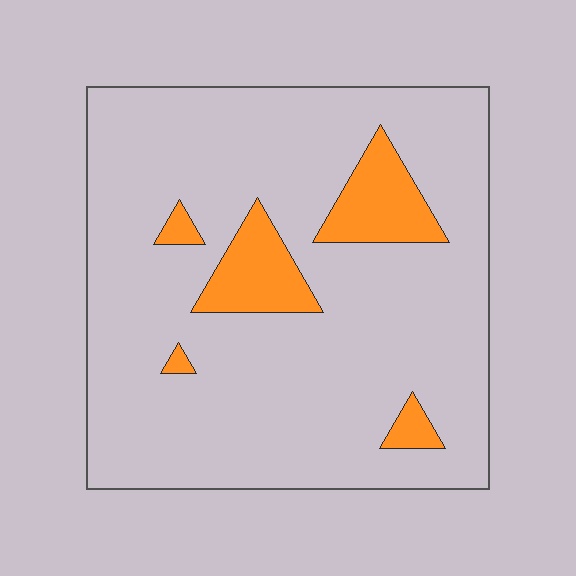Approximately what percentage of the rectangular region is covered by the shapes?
Approximately 10%.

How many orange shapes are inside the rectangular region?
5.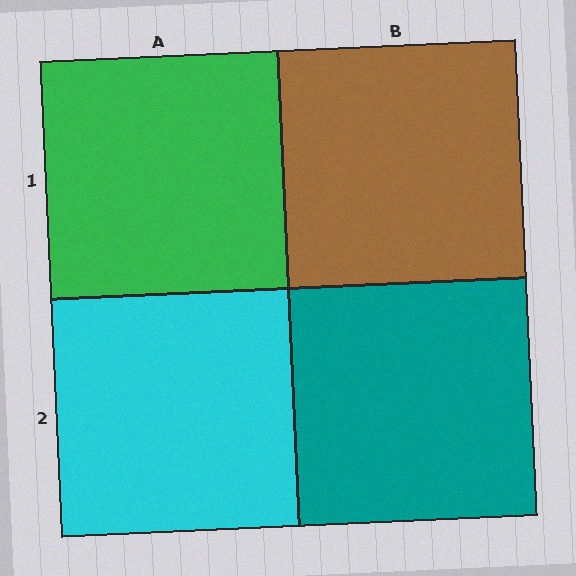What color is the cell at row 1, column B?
Brown.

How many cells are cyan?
1 cell is cyan.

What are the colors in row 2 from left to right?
Cyan, teal.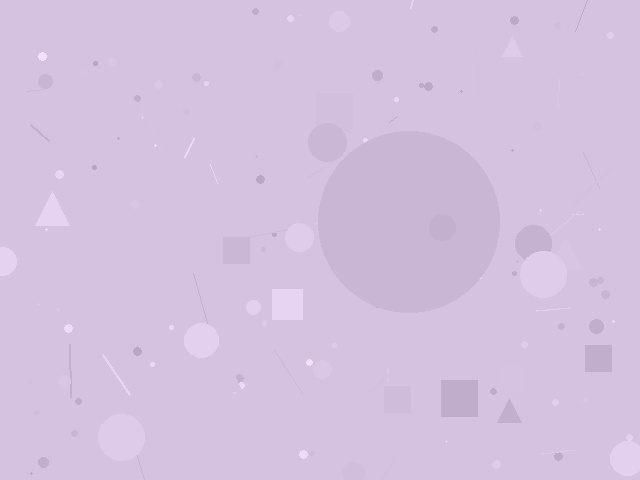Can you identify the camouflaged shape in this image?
The camouflaged shape is a circle.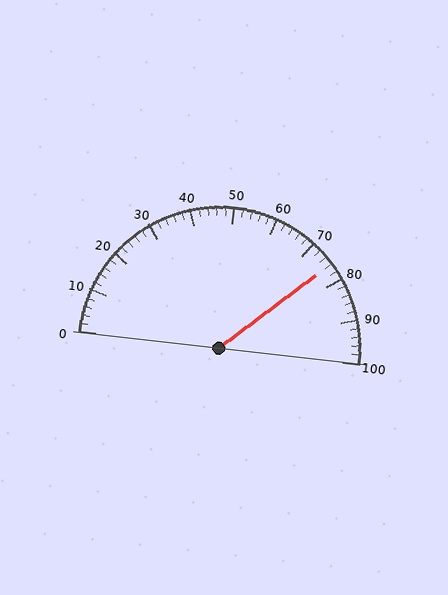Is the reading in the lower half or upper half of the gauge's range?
The reading is in the upper half of the range (0 to 100).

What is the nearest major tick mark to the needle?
The nearest major tick mark is 80.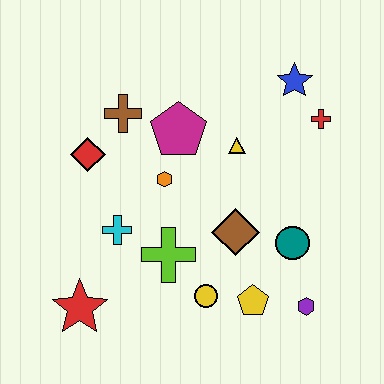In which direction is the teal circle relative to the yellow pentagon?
The teal circle is above the yellow pentagon.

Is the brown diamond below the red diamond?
Yes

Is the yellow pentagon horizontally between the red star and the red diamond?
No